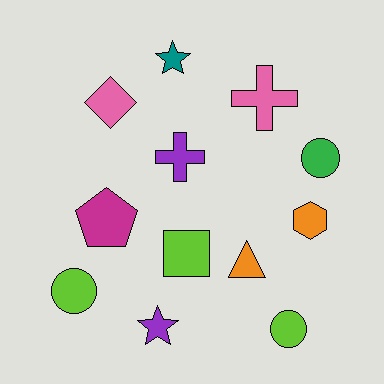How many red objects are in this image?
There are no red objects.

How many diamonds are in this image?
There is 1 diamond.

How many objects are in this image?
There are 12 objects.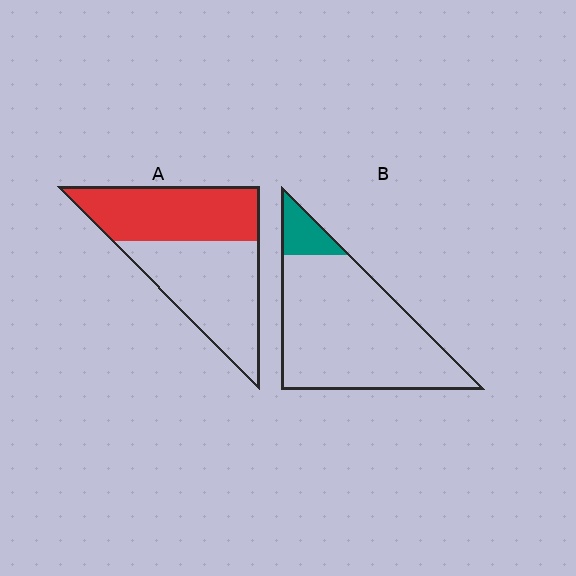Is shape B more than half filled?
No.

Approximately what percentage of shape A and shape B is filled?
A is approximately 45% and B is approximately 10%.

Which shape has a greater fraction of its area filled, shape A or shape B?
Shape A.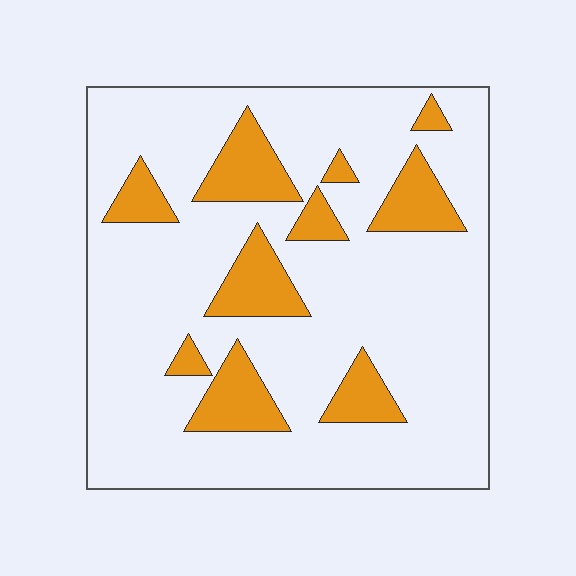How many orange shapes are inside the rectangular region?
10.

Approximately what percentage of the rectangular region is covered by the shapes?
Approximately 20%.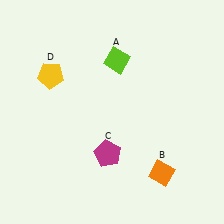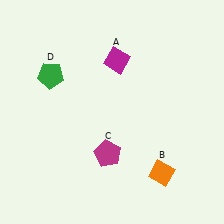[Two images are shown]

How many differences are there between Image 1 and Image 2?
There are 2 differences between the two images.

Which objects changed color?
A changed from lime to magenta. D changed from yellow to green.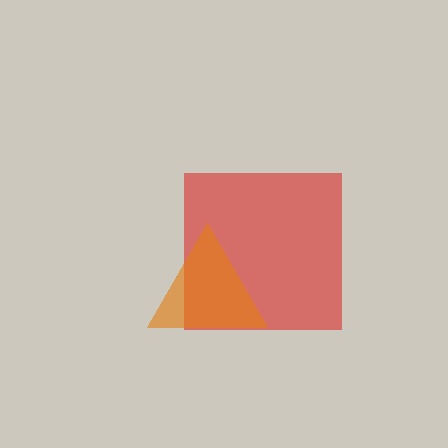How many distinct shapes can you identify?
There are 2 distinct shapes: a red square, an orange triangle.